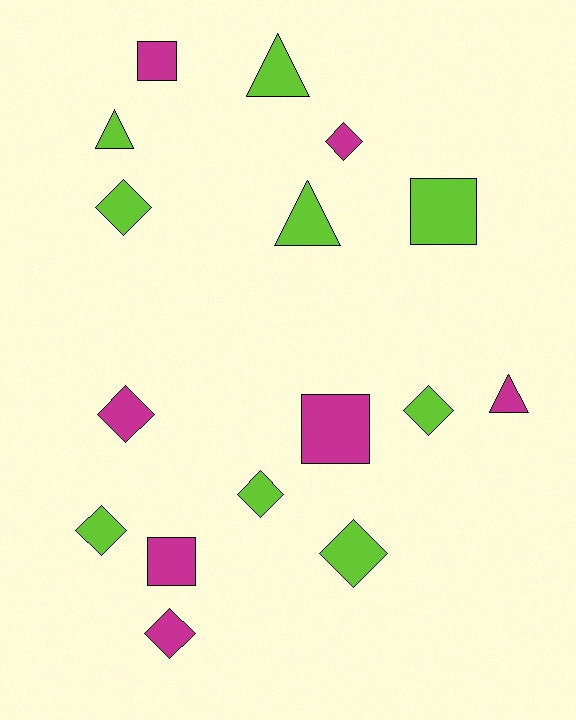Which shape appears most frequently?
Diamond, with 8 objects.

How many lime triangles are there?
There are 3 lime triangles.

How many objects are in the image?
There are 16 objects.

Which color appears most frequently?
Lime, with 9 objects.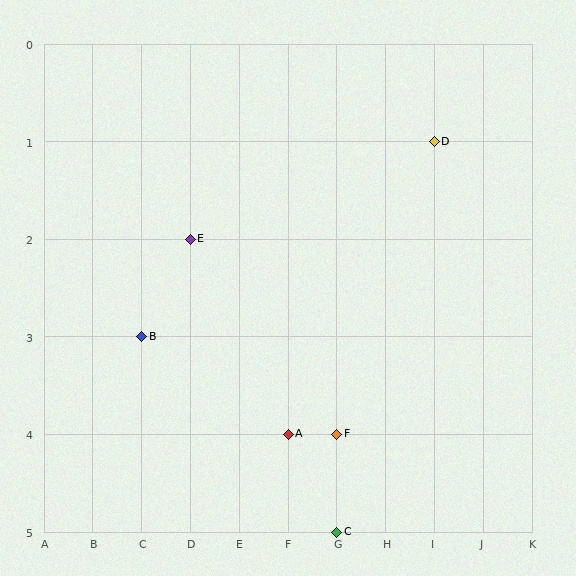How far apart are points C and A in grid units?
Points C and A are 1 column and 1 row apart (about 1.4 grid units diagonally).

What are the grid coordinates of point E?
Point E is at grid coordinates (D, 2).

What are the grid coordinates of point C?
Point C is at grid coordinates (G, 5).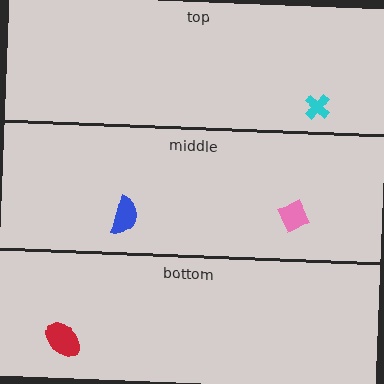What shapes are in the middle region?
The blue semicircle, the pink diamond.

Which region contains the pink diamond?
The middle region.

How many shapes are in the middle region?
2.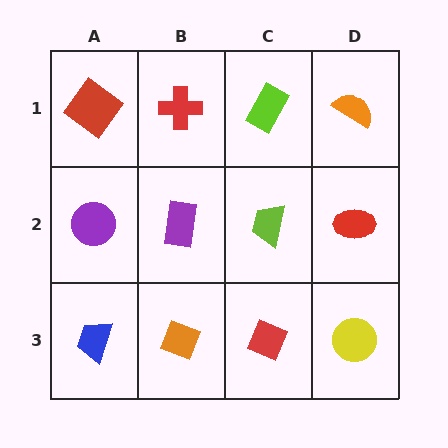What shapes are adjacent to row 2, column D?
An orange semicircle (row 1, column D), a yellow circle (row 3, column D), a lime trapezoid (row 2, column C).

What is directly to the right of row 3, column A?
An orange diamond.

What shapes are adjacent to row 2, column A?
A red diamond (row 1, column A), a blue trapezoid (row 3, column A), a purple rectangle (row 2, column B).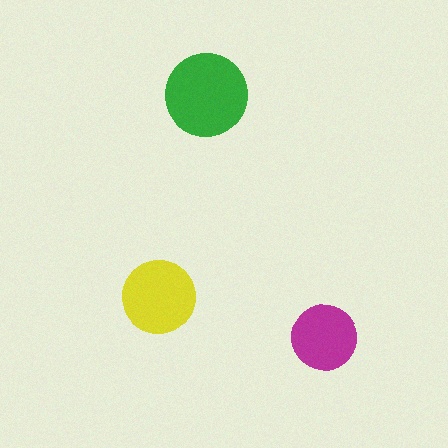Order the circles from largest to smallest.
the green one, the yellow one, the magenta one.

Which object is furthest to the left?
The yellow circle is leftmost.